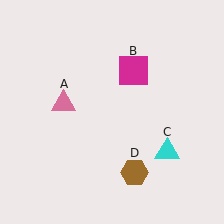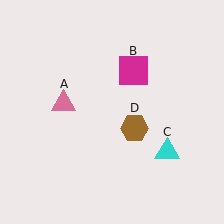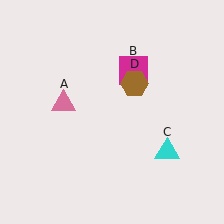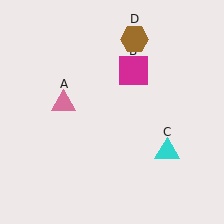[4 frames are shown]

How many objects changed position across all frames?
1 object changed position: brown hexagon (object D).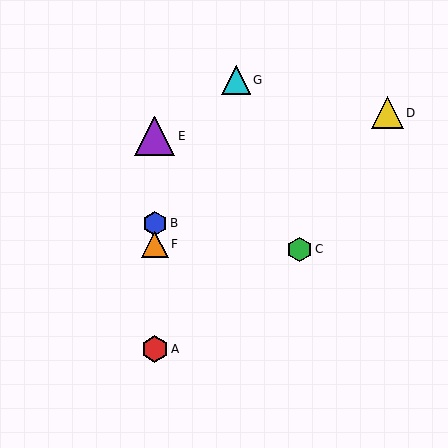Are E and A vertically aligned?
Yes, both are at x≈155.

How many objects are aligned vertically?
4 objects (A, B, E, F) are aligned vertically.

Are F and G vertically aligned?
No, F is at x≈155 and G is at x≈236.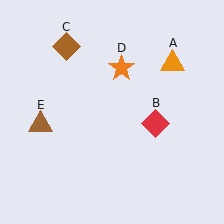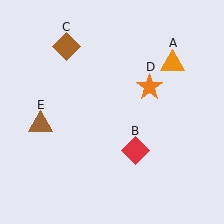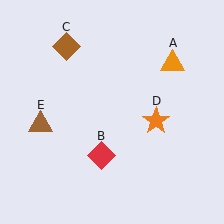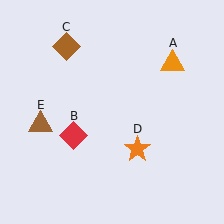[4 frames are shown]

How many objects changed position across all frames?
2 objects changed position: red diamond (object B), orange star (object D).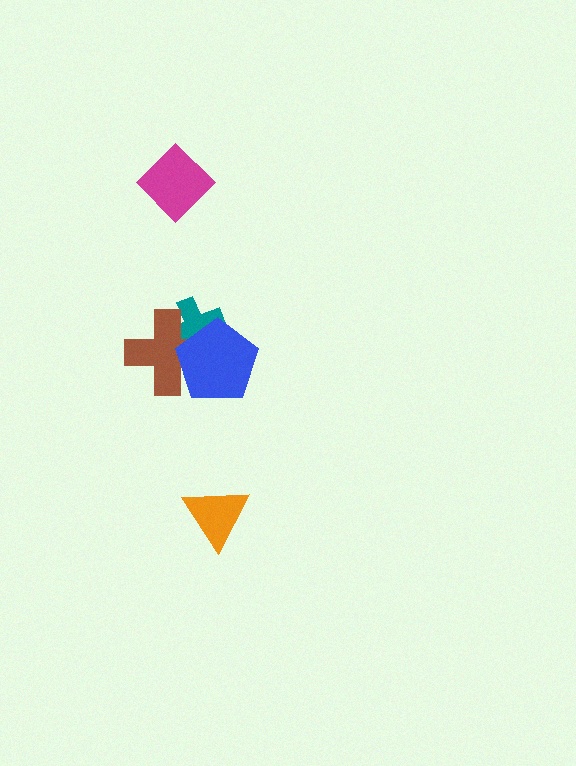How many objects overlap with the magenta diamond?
0 objects overlap with the magenta diamond.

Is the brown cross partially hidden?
Yes, it is partially covered by another shape.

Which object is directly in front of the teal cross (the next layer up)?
The brown cross is directly in front of the teal cross.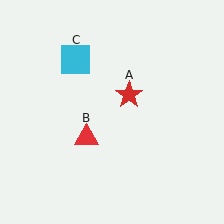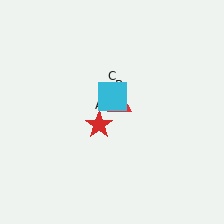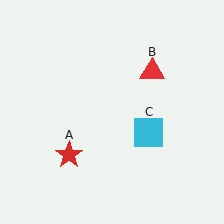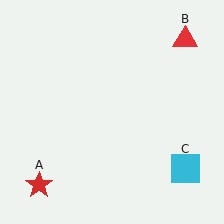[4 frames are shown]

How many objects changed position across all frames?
3 objects changed position: red star (object A), red triangle (object B), cyan square (object C).